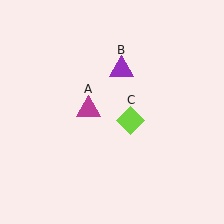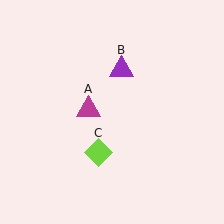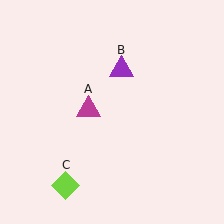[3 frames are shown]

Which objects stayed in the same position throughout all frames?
Magenta triangle (object A) and purple triangle (object B) remained stationary.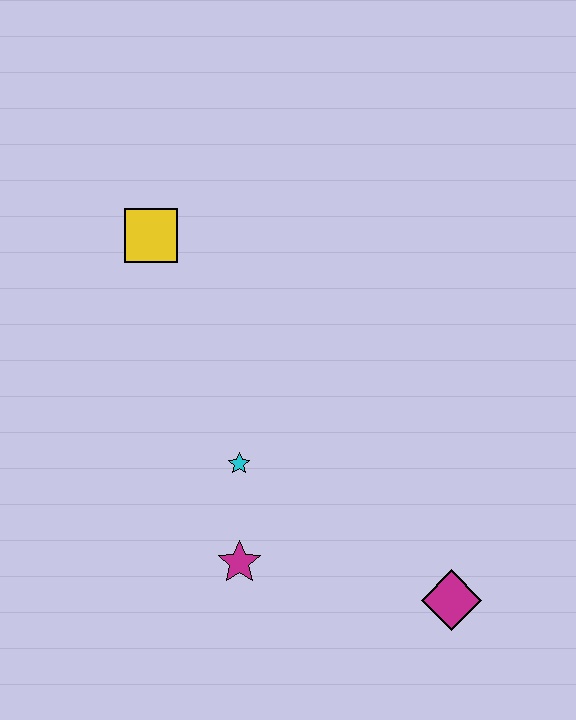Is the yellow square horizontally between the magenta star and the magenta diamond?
No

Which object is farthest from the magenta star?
The yellow square is farthest from the magenta star.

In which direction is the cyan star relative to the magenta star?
The cyan star is above the magenta star.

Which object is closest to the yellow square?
The cyan star is closest to the yellow square.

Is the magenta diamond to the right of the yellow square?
Yes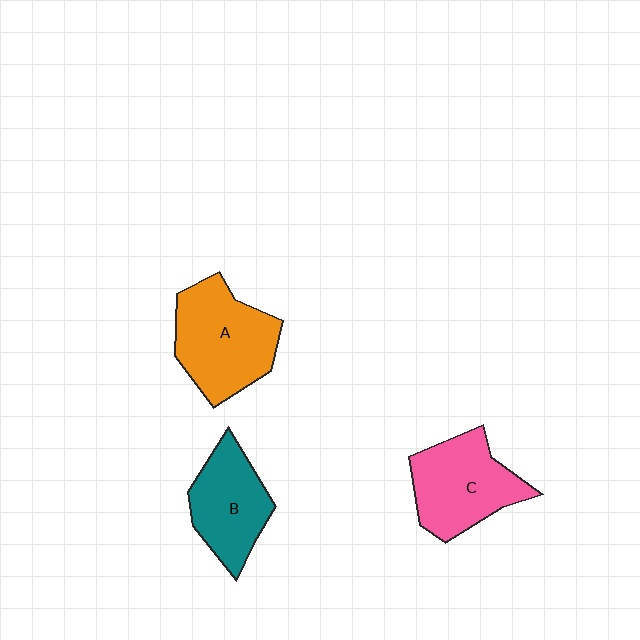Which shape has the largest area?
Shape A (orange).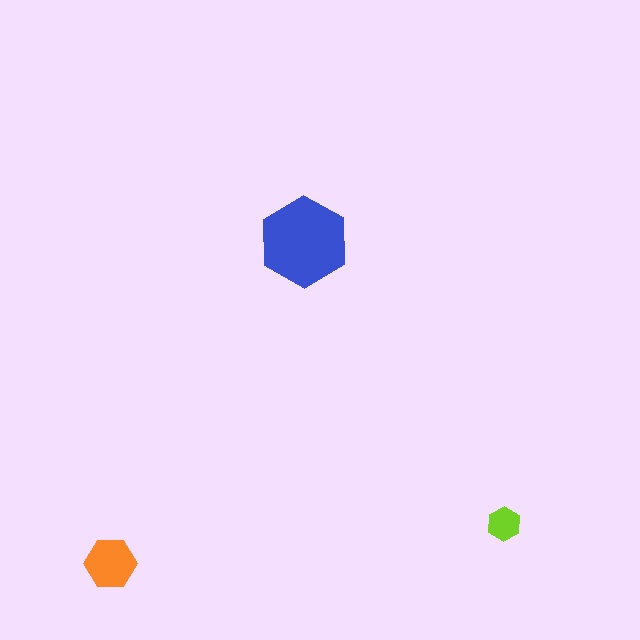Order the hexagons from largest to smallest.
the blue one, the orange one, the lime one.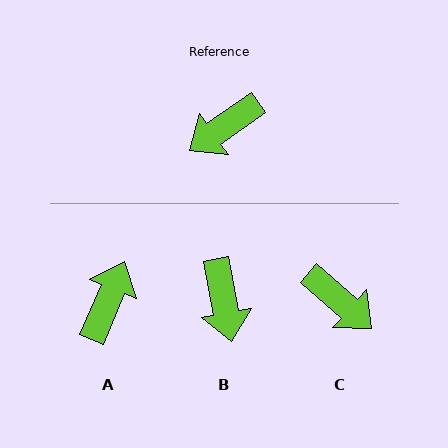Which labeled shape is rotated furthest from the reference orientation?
A, about 148 degrees away.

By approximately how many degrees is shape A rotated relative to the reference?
Approximately 148 degrees clockwise.